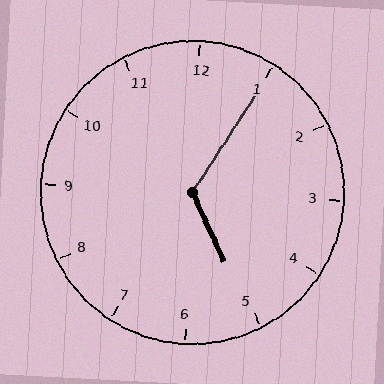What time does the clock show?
5:05.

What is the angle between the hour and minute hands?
Approximately 122 degrees.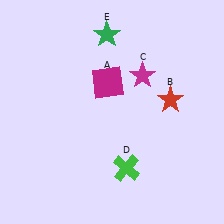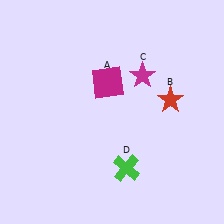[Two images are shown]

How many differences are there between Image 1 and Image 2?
There is 1 difference between the two images.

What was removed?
The green star (E) was removed in Image 2.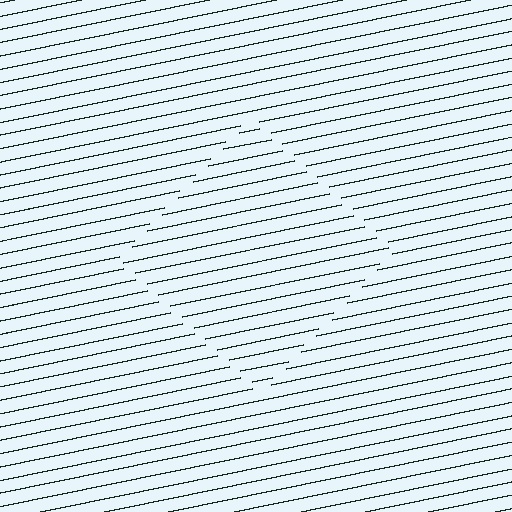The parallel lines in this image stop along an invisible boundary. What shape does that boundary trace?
An illusory square. The interior of the shape contains the same grating, shifted by half a period — the contour is defined by the phase discontinuity where line-ends from the inner and outer gratings abut.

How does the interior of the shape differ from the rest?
The interior of the shape contains the same grating, shifted by half a period — the contour is defined by the phase discontinuity where line-ends from the inner and outer gratings abut.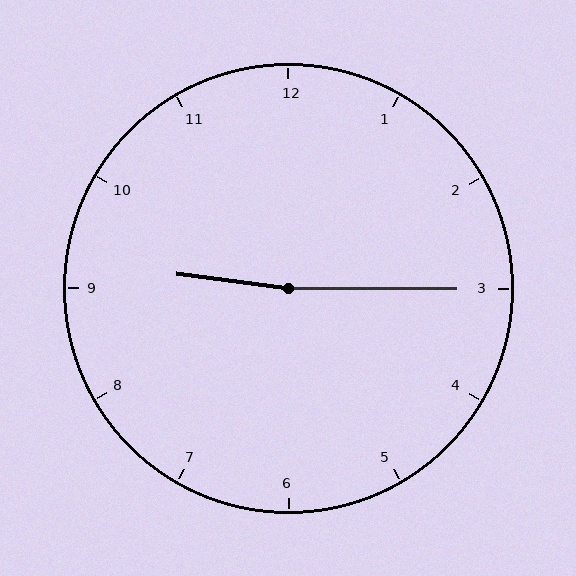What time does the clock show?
9:15.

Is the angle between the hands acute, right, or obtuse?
It is obtuse.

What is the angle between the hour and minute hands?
Approximately 172 degrees.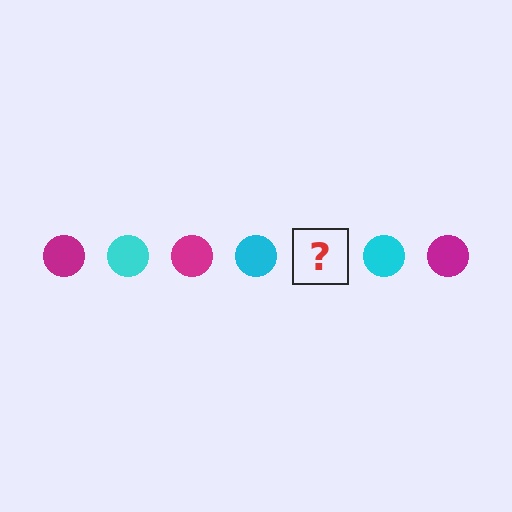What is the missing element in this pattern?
The missing element is a magenta circle.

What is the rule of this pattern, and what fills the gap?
The rule is that the pattern cycles through magenta, cyan circles. The gap should be filled with a magenta circle.